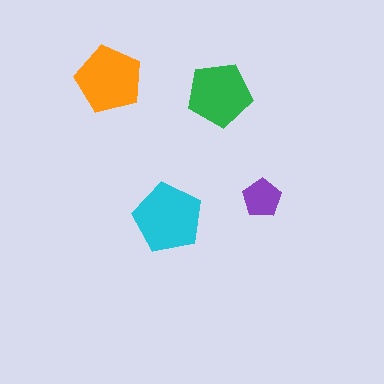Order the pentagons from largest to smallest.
the cyan one, the orange one, the green one, the purple one.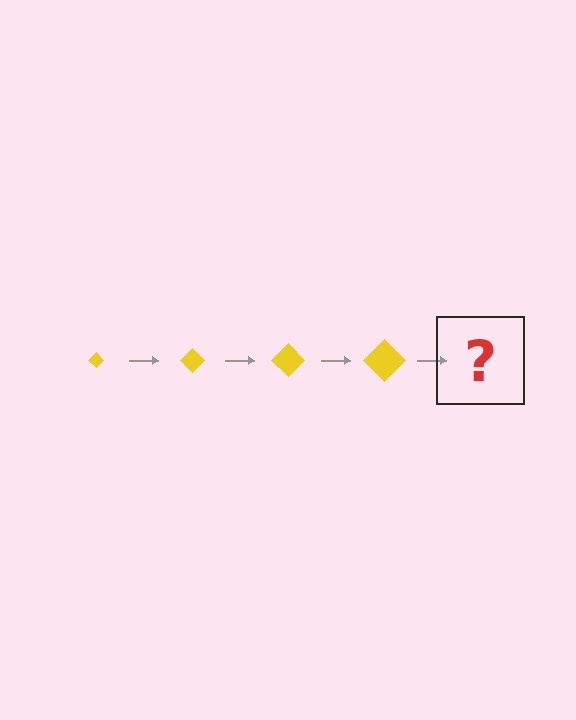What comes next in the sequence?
The next element should be a yellow diamond, larger than the previous one.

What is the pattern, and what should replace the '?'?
The pattern is that the diamond gets progressively larger each step. The '?' should be a yellow diamond, larger than the previous one.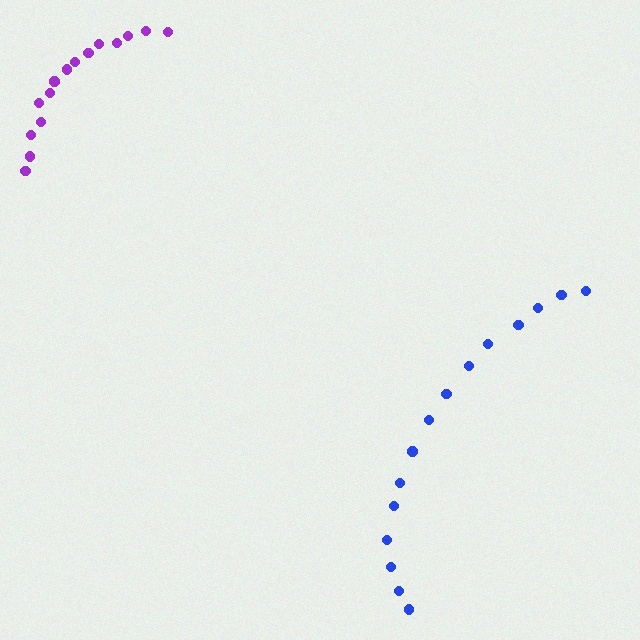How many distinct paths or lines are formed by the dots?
There are 2 distinct paths.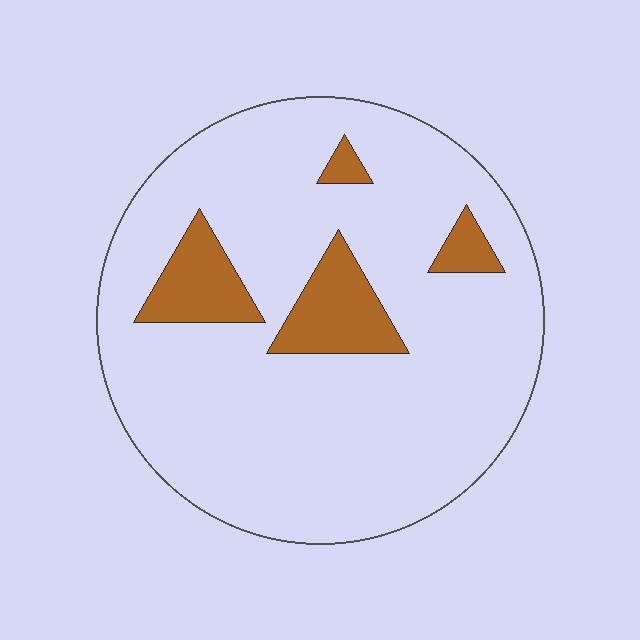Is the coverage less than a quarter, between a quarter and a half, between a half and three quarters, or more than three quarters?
Less than a quarter.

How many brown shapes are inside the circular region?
4.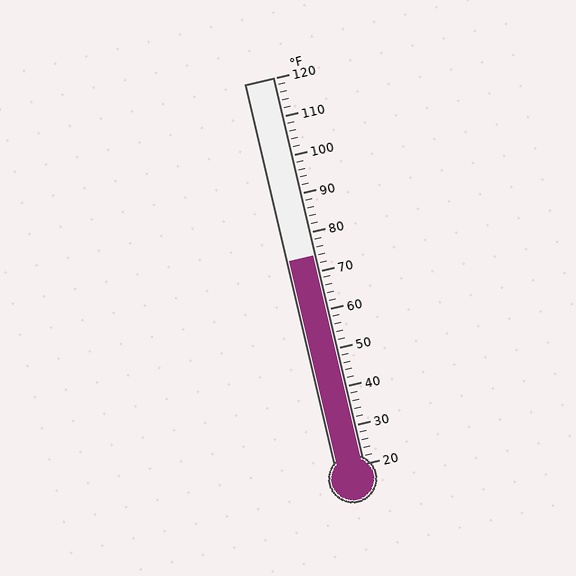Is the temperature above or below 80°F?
The temperature is below 80°F.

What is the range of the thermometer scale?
The thermometer scale ranges from 20°F to 120°F.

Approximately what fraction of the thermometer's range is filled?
The thermometer is filled to approximately 55% of its range.